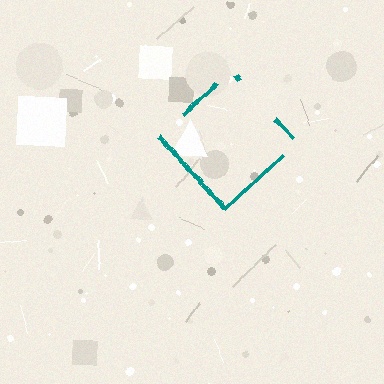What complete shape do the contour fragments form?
The contour fragments form a diamond.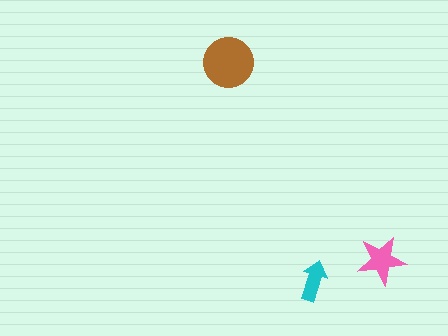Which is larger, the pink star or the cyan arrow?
The pink star.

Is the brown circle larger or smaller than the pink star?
Larger.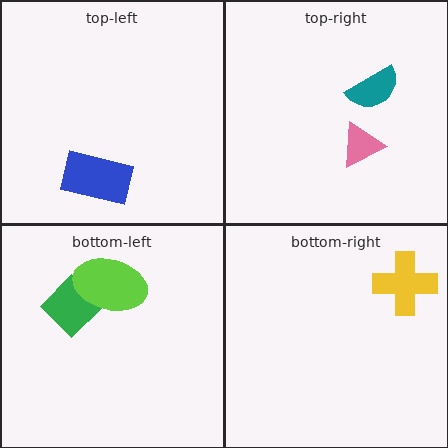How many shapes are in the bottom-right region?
1.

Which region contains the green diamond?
The bottom-left region.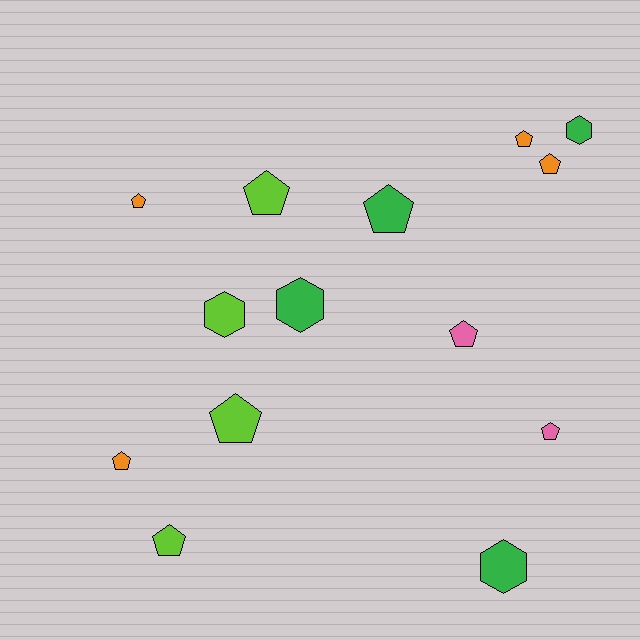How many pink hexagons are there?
There are no pink hexagons.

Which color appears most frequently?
Green, with 4 objects.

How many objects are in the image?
There are 14 objects.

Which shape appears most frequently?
Pentagon, with 10 objects.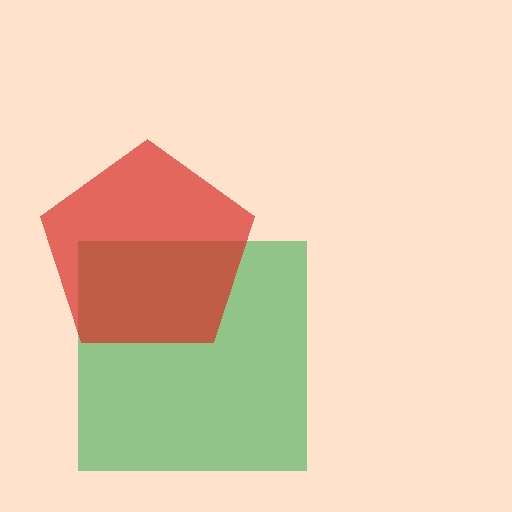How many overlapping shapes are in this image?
There are 2 overlapping shapes in the image.